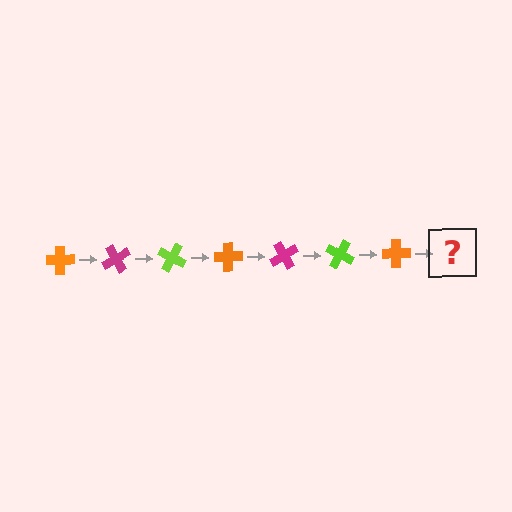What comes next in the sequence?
The next element should be a magenta cross, rotated 420 degrees from the start.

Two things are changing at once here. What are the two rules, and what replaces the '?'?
The two rules are that it rotates 60 degrees each step and the color cycles through orange, magenta, and lime. The '?' should be a magenta cross, rotated 420 degrees from the start.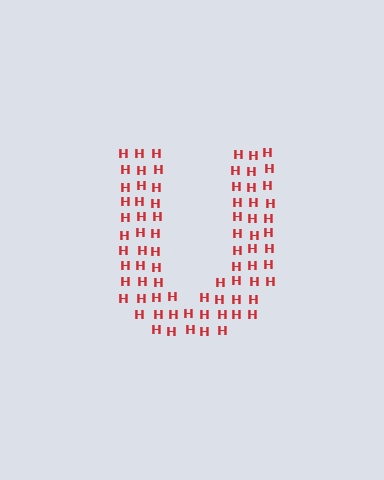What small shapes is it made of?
It is made of small letter H's.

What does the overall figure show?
The overall figure shows the letter U.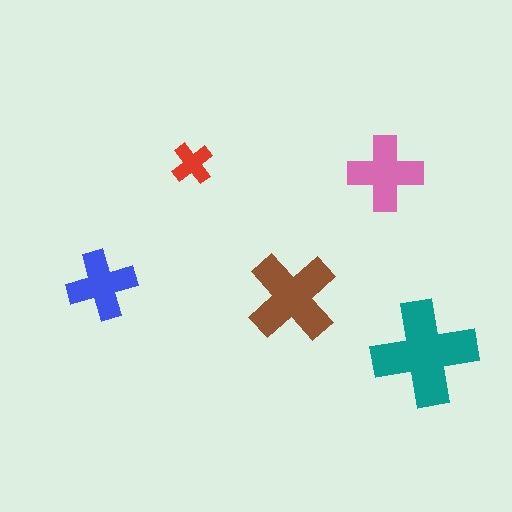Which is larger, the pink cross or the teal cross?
The teal one.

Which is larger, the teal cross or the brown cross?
The teal one.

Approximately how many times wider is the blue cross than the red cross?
About 1.5 times wider.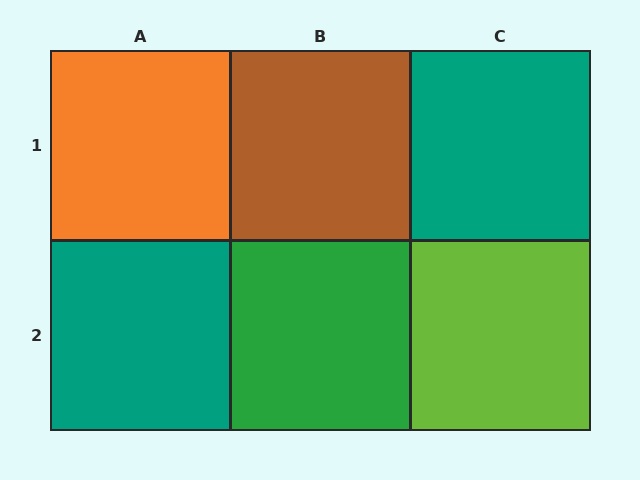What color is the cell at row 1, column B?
Brown.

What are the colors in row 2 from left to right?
Teal, green, lime.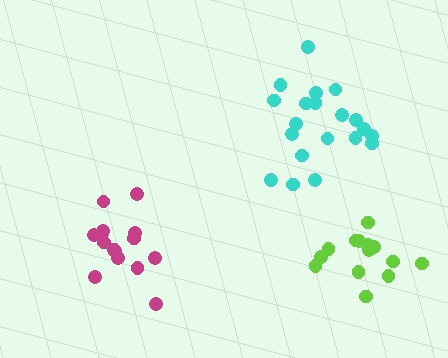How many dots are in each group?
Group 1: 14 dots, Group 2: 15 dots, Group 3: 20 dots (49 total).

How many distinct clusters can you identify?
There are 3 distinct clusters.